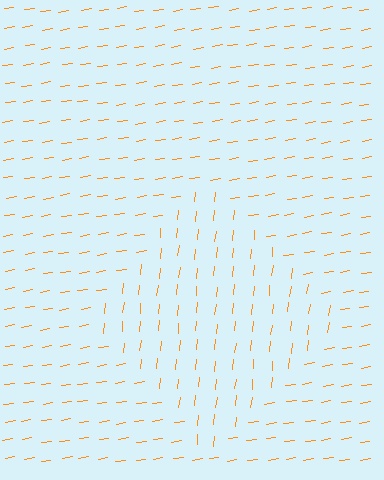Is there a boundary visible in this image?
Yes, there is a texture boundary formed by a change in line orientation.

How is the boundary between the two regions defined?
The boundary is defined purely by a change in line orientation (approximately 75 degrees difference). All lines are the same color and thickness.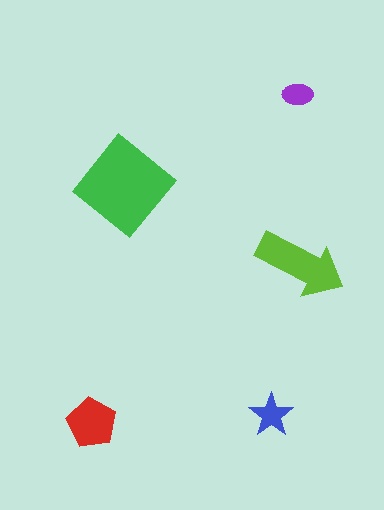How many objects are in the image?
There are 5 objects in the image.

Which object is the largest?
The green diamond.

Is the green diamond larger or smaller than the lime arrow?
Larger.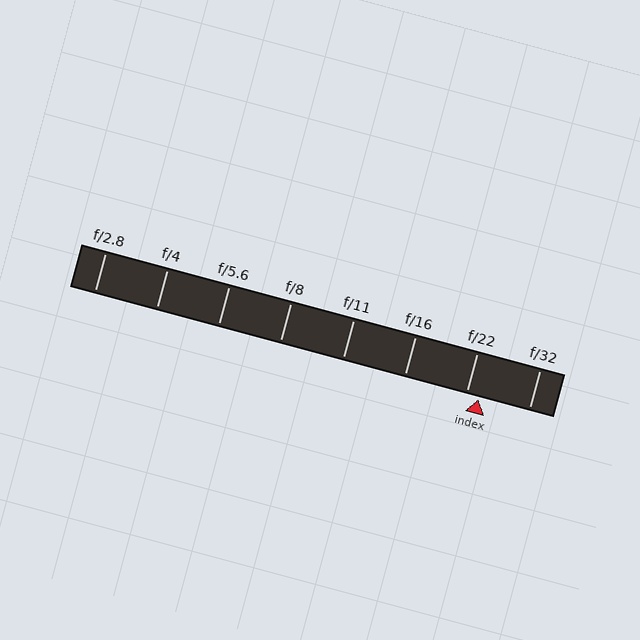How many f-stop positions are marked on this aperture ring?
There are 8 f-stop positions marked.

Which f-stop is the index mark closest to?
The index mark is closest to f/22.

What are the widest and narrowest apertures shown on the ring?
The widest aperture shown is f/2.8 and the narrowest is f/32.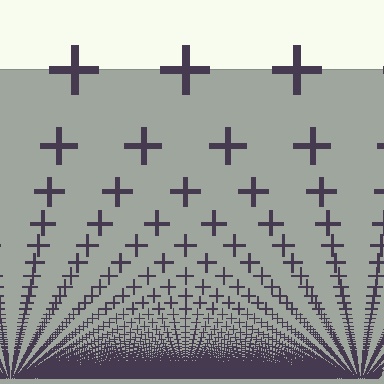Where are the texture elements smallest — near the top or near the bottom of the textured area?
Near the bottom.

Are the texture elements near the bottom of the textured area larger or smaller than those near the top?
Smaller. The gradient is inverted — elements near the bottom are smaller and denser.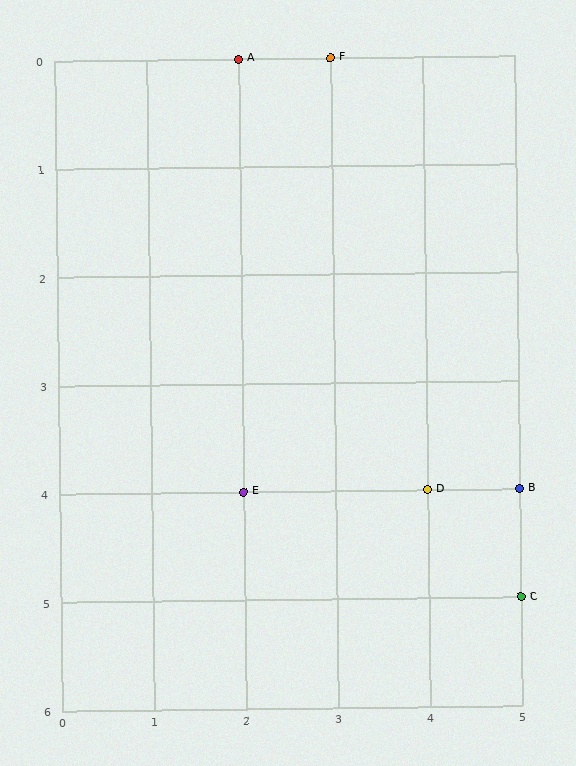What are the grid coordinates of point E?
Point E is at grid coordinates (2, 4).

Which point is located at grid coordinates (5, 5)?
Point C is at (5, 5).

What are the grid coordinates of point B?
Point B is at grid coordinates (5, 4).